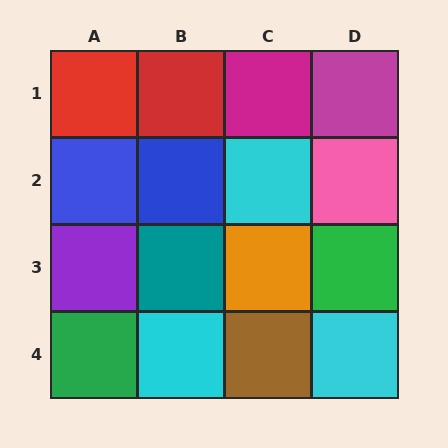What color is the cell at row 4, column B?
Cyan.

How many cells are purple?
1 cell is purple.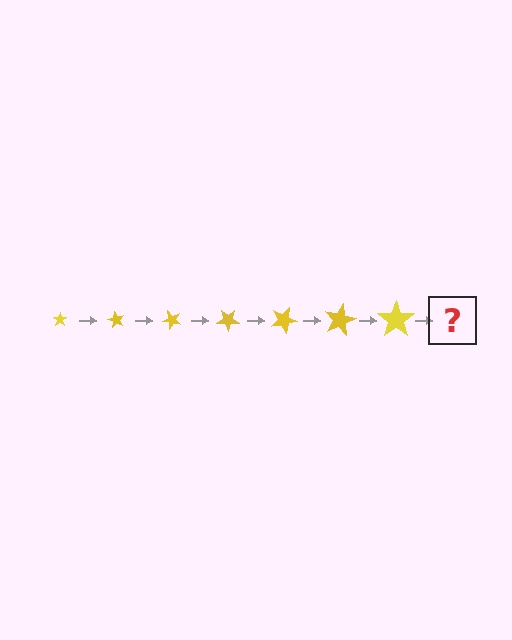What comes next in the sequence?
The next element should be a star, larger than the previous one and rotated 420 degrees from the start.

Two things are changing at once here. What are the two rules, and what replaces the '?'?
The two rules are that the star grows larger each step and it rotates 60 degrees each step. The '?' should be a star, larger than the previous one and rotated 420 degrees from the start.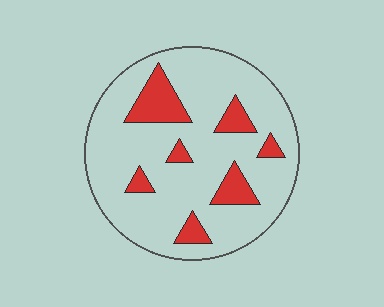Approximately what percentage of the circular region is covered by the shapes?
Approximately 15%.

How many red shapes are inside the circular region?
7.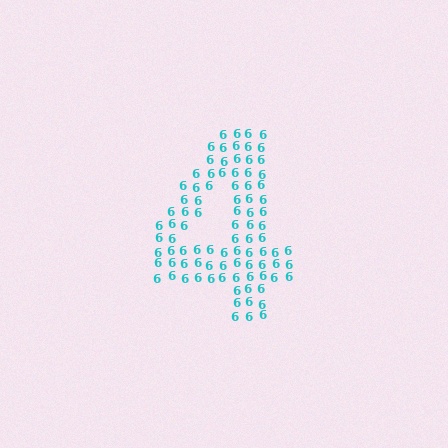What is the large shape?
The large shape is the digit 4.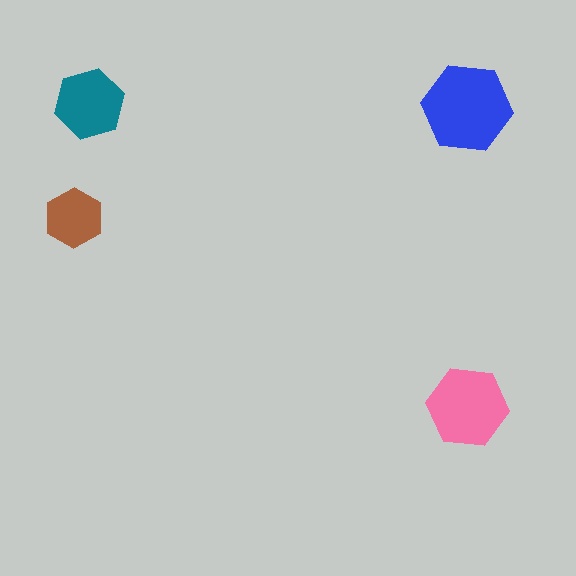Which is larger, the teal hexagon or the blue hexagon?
The blue one.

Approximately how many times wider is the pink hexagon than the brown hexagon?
About 1.5 times wider.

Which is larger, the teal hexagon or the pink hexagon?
The pink one.